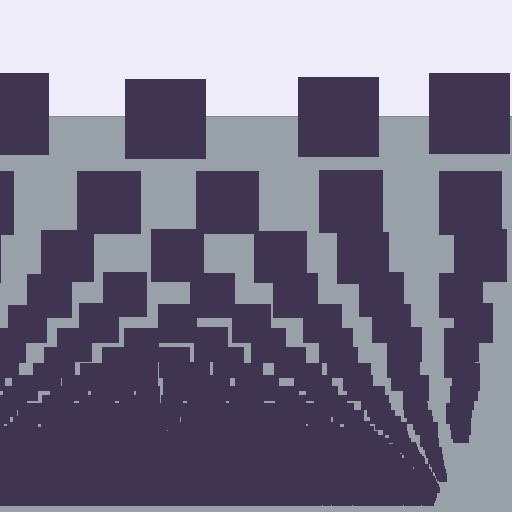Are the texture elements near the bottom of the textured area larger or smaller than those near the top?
Smaller. The gradient is inverted — elements near the bottom are smaller and denser.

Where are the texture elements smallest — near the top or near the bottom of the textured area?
Near the bottom.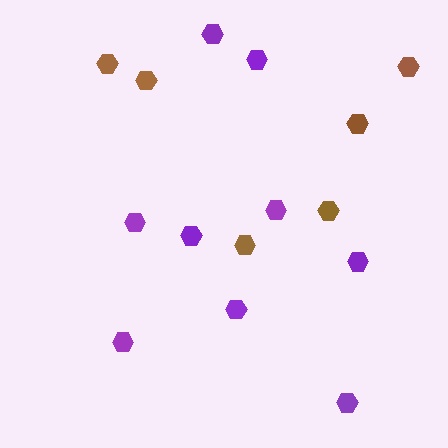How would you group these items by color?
There are 2 groups: one group of brown hexagons (6) and one group of purple hexagons (9).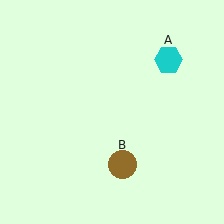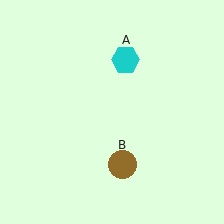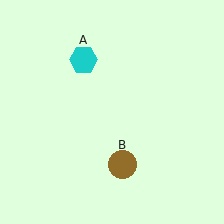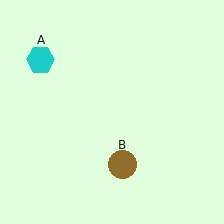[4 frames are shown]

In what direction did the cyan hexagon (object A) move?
The cyan hexagon (object A) moved left.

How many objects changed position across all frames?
1 object changed position: cyan hexagon (object A).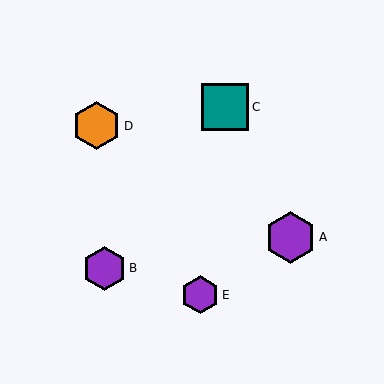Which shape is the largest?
The purple hexagon (labeled A) is the largest.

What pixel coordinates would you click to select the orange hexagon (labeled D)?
Click at (96, 126) to select the orange hexagon D.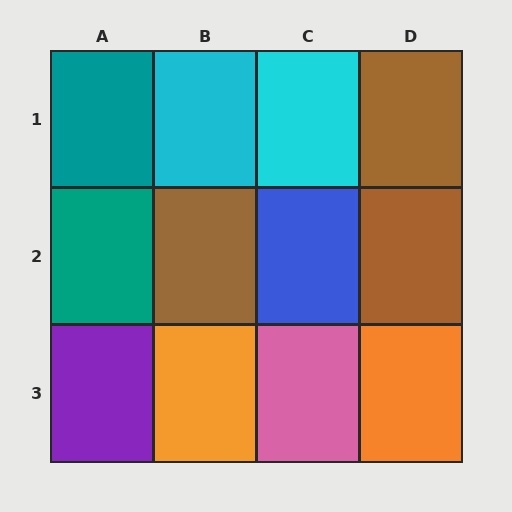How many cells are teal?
2 cells are teal.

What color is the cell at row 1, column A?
Teal.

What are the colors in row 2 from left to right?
Teal, brown, blue, brown.